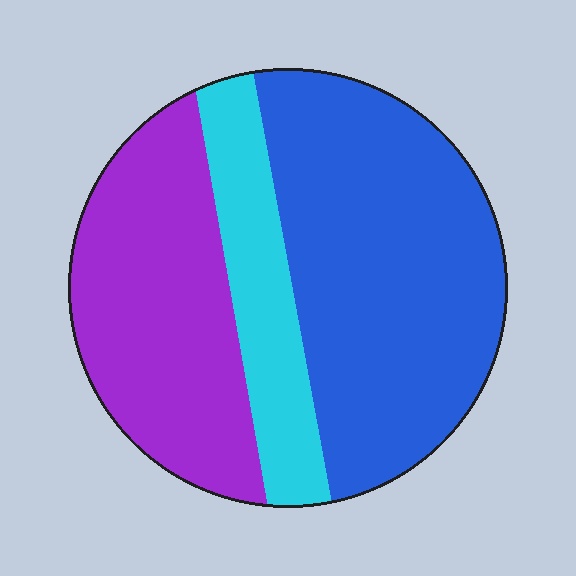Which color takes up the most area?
Blue, at roughly 50%.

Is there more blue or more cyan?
Blue.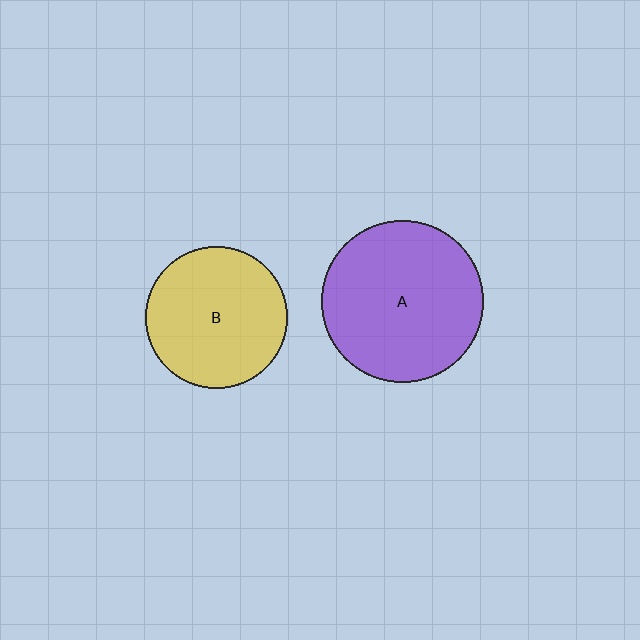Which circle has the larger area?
Circle A (purple).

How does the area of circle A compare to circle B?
Approximately 1.3 times.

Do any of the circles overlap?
No, none of the circles overlap.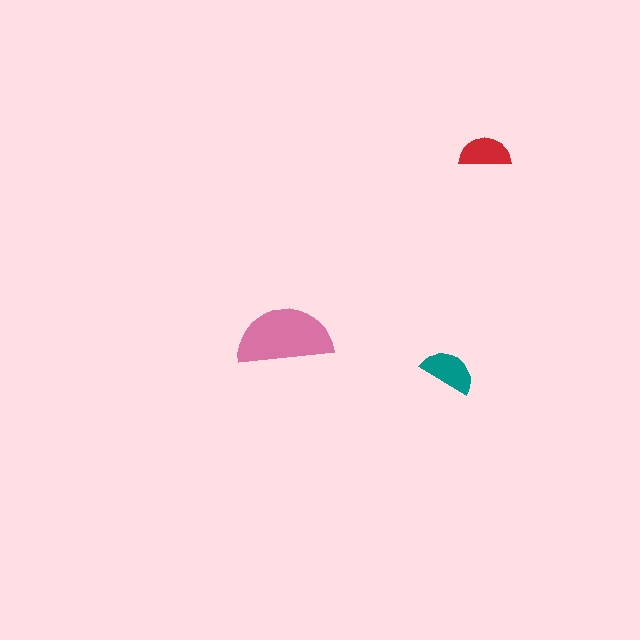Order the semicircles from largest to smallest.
the pink one, the teal one, the red one.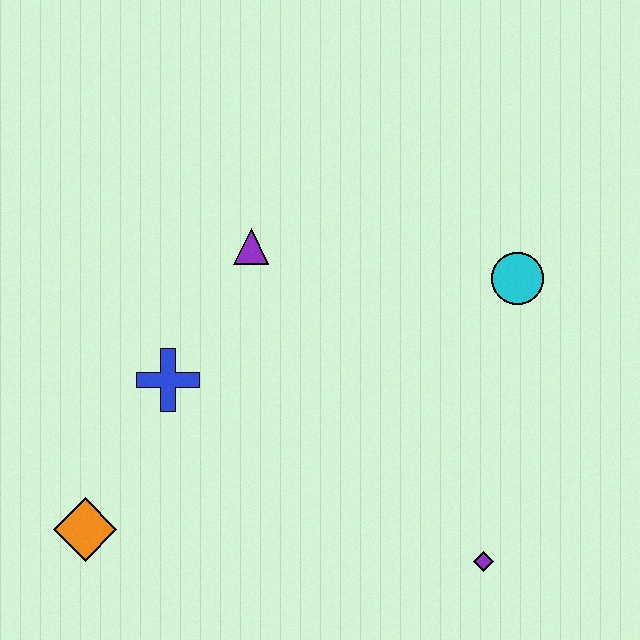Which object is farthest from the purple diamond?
The orange diamond is farthest from the purple diamond.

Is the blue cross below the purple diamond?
No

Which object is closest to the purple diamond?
The cyan circle is closest to the purple diamond.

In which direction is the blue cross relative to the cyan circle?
The blue cross is to the left of the cyan circle.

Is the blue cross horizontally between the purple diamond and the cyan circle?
No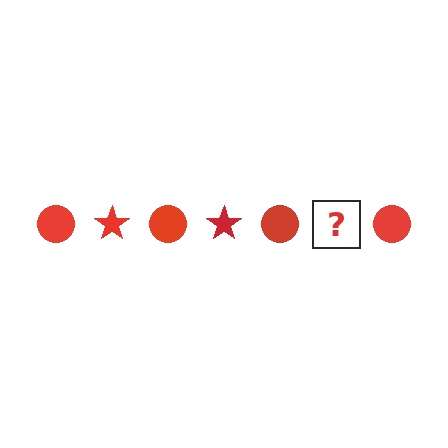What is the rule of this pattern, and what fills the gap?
The rule is that the pattern cycles through circle, star shapes in red. The gap should be filled with a red star.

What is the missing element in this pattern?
The missing element is a red star.